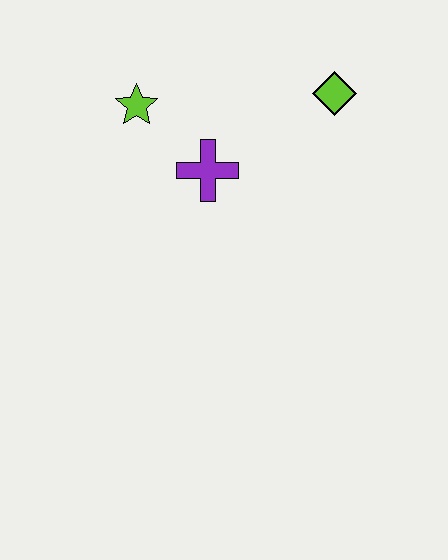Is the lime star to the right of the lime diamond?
No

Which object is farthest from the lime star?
The lime diamond is farthest from the lime star.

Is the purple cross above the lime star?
No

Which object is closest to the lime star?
The purple cross is closest to the lime star.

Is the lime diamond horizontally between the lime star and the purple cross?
No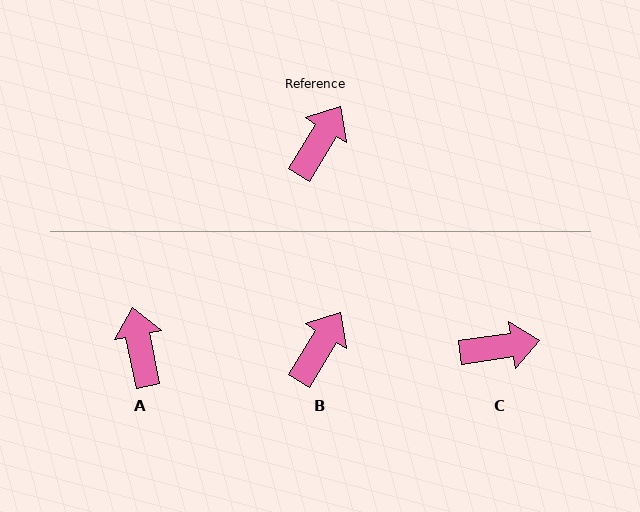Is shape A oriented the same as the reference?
No, it is off by about 42 degrees.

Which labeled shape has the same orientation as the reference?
B.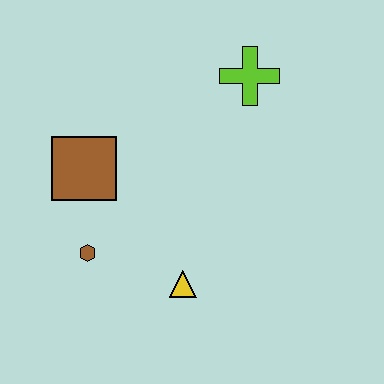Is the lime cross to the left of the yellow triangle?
No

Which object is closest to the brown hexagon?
The brown square is closest to the brown hexagon.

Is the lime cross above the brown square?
Yes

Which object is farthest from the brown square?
The lime cross is farthest from the brown square.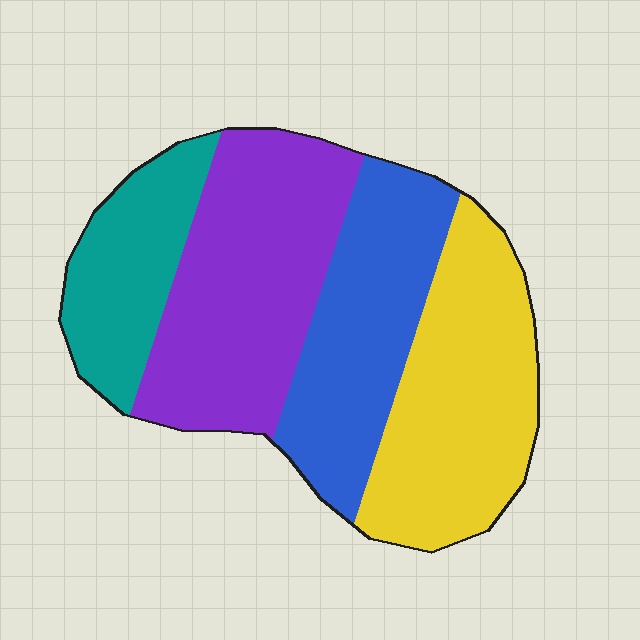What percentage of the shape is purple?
Purple covers about 30% of the shape.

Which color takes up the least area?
Teal, at roughly 15%.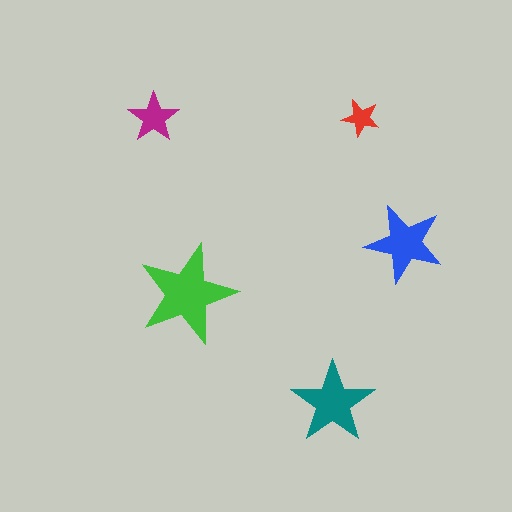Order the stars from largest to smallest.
the green one, the teal one, the blue one, the magenta one, the red one.